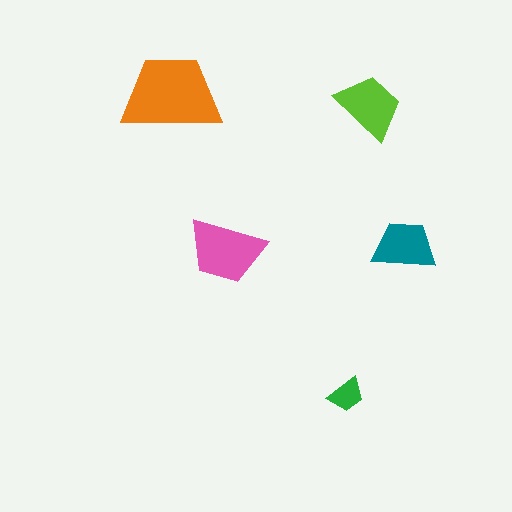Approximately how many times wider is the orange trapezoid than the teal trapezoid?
About 1.5 times wider.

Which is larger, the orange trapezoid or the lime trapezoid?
The orange one.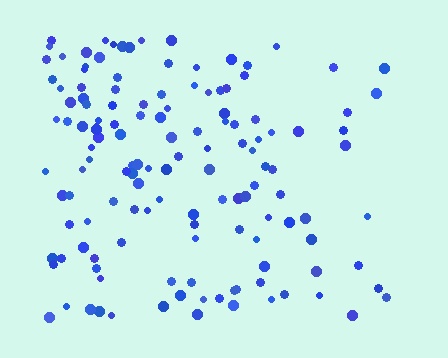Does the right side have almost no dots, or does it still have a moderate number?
Still a moderate number, just noticeably fewer than the left.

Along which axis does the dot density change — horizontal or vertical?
Horizontal.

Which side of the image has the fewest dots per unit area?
The right.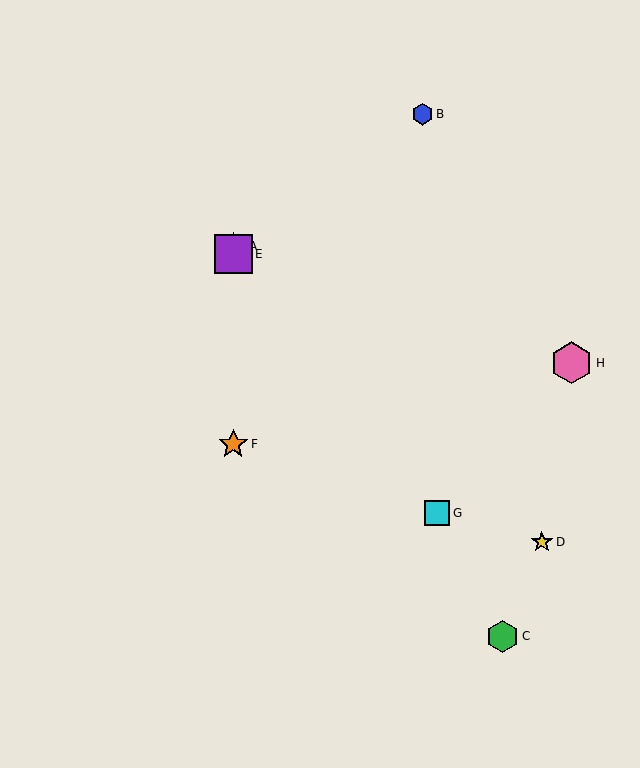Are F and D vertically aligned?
No, F is at x≈233 and D is at x≈542.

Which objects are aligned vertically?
Objects A, E, F are aligned vertically.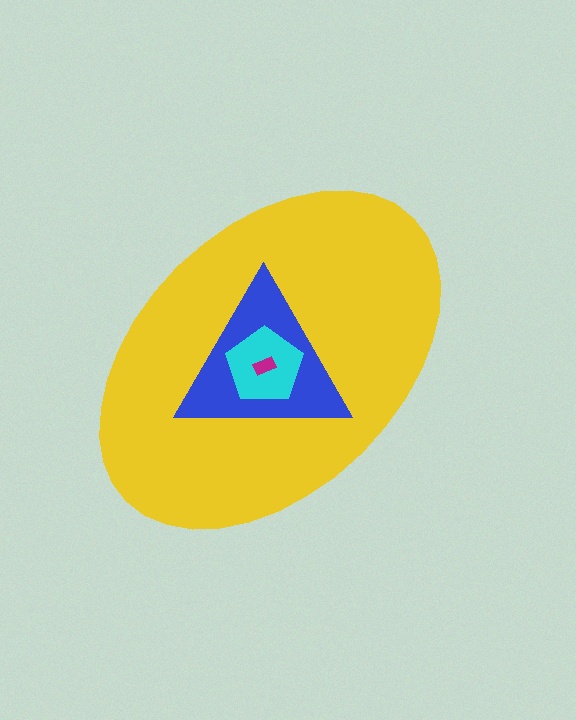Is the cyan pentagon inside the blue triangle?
Yes.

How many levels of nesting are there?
4.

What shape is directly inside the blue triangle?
The cyan pentagon.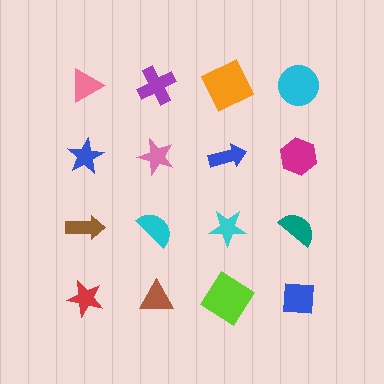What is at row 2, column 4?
A magenta hexagon.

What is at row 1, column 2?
A purple cross.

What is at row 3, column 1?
A brown arrow.